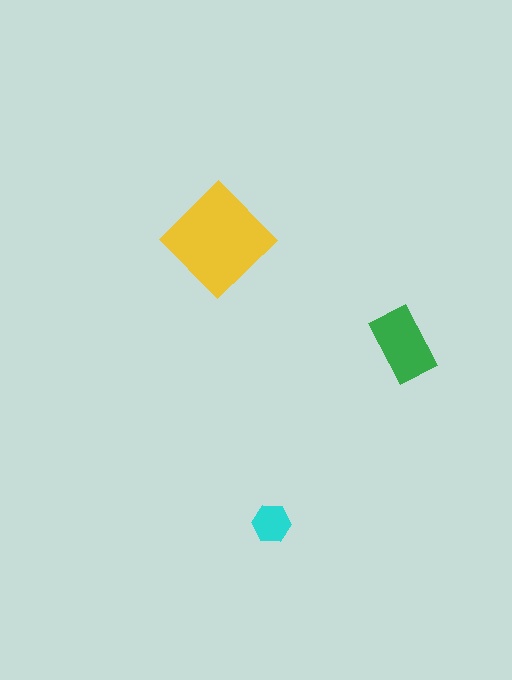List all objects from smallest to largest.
The cyan hexagon, the green rectangle, the yellow diamond.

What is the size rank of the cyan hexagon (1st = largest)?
3rd.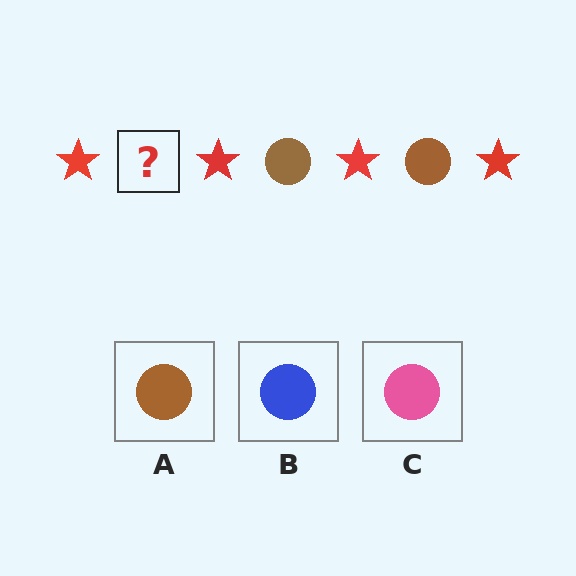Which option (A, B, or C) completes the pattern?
A.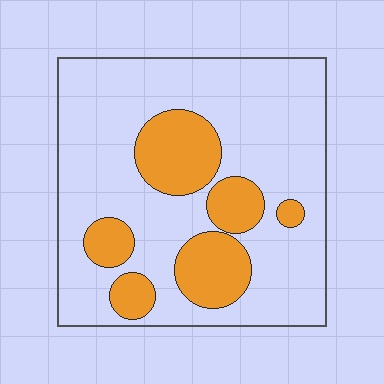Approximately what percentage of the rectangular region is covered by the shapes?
Approximately 25%.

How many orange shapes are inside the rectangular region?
6.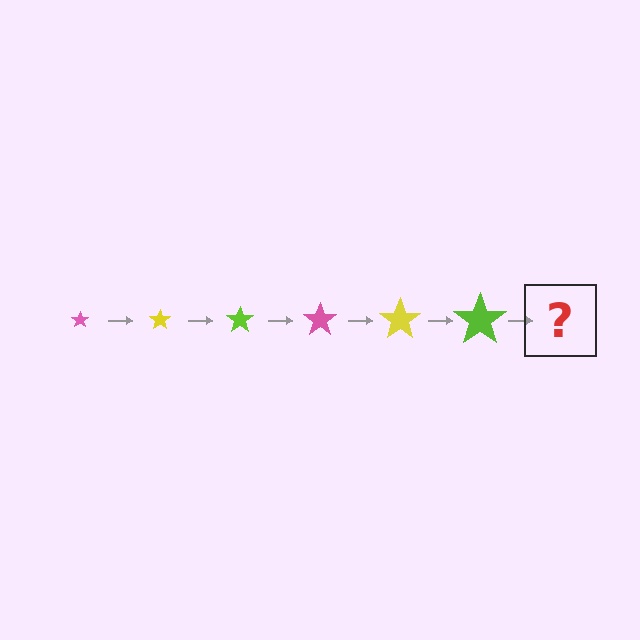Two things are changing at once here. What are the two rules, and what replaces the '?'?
The two rules are that the star grows larger each step and the color cycles through pink, yellow, and lime. The '?' should be a pink star, larger than the previous one.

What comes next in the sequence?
The next element should be a pink star, larger than the previous one.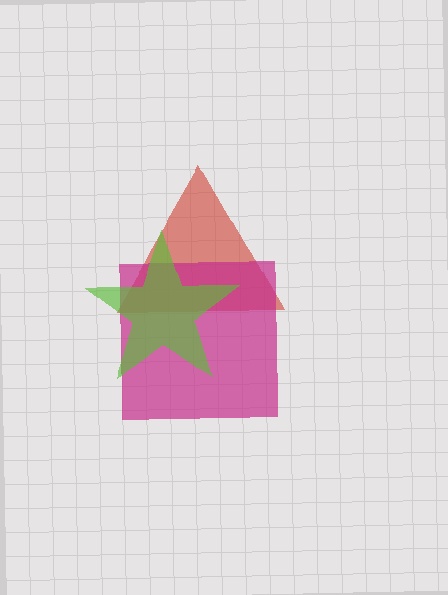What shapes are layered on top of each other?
The layered shapes are: a red triangle, a magenta square, a lime star.